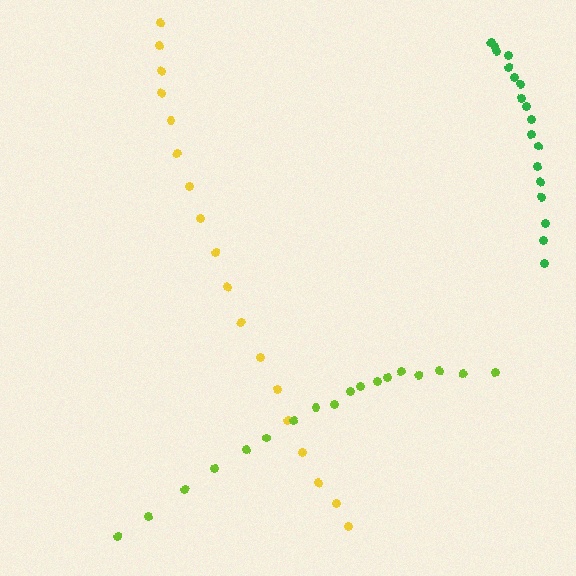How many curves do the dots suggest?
There are 3 distinct paths.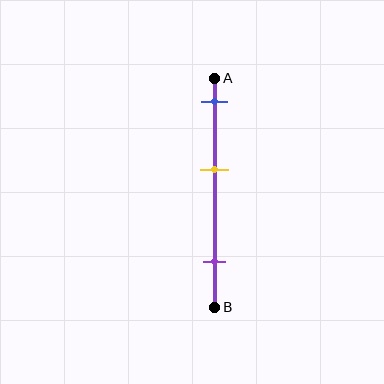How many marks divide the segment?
There are 3 marks dividing the segment.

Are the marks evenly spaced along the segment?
Yes, the marks are approximately evenly spaced.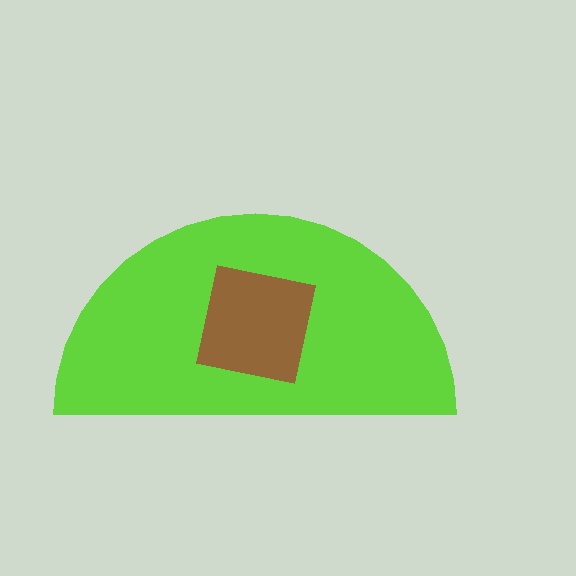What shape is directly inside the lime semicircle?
The brown square.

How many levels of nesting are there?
2.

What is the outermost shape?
The lime semicircle.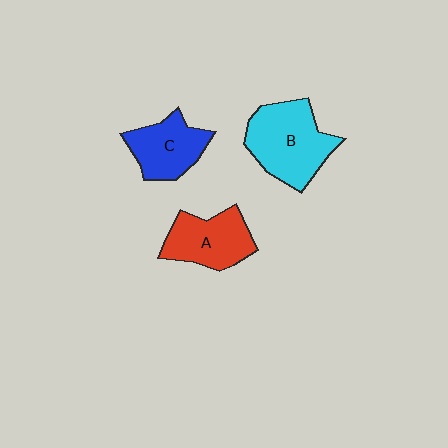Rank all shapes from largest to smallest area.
From largest to smallest: B (cyan), A (red), C (blue).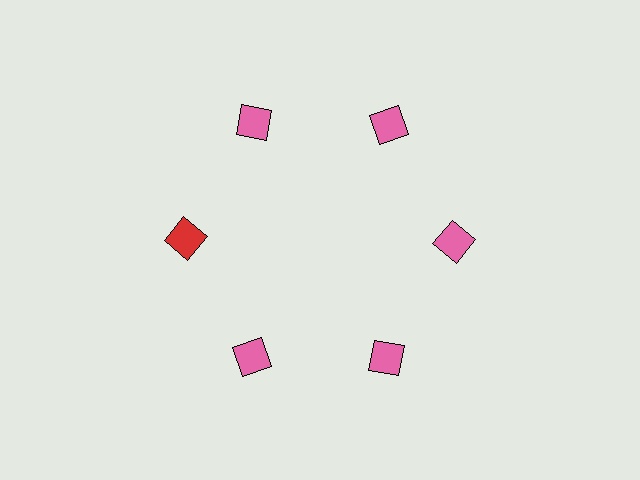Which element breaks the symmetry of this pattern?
The red diamond at roughly the 9 o'clock position breaks the symmetry. All other shapes are pink diamonds.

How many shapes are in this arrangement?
There are 6 shapes arranged in a ring pattern.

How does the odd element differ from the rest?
It has a different color: red instead of pink.